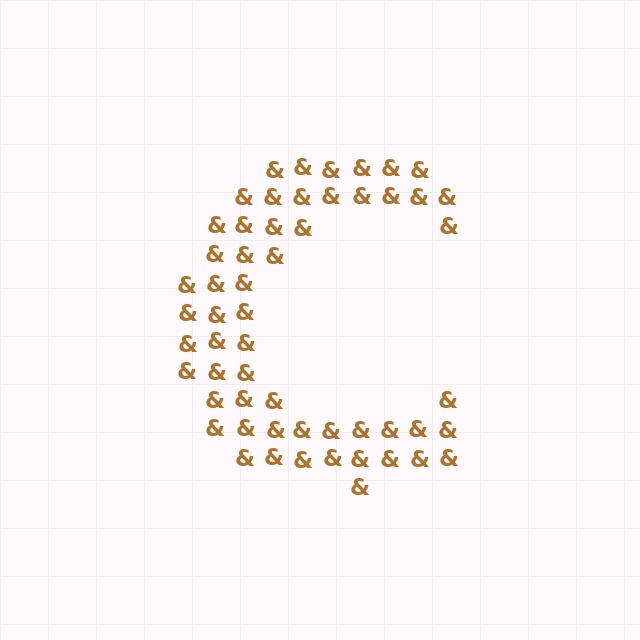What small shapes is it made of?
It is made of small ampersands.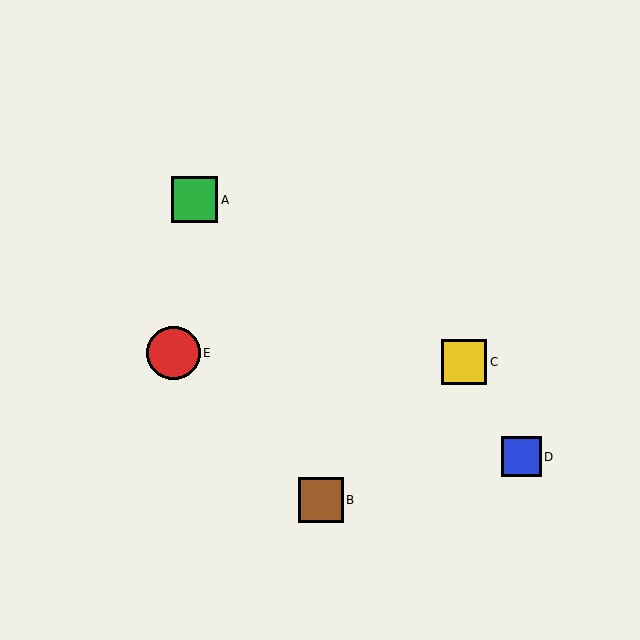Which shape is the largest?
The red circle (labeled E) is the largest.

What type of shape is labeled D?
Shape D is a blue square.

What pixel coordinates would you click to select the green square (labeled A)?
Click at (194, 200) to select the green square A.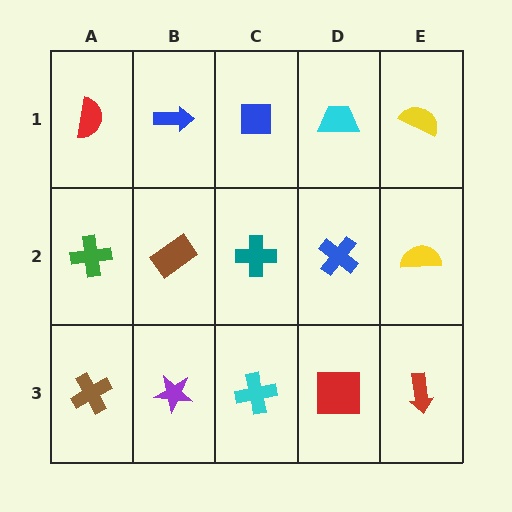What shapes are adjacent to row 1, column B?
A brown rectangle (row 2, column B), a red semicircle (row 1, column A), a blue square (row 1, column C).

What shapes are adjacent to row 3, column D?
A blue cross (row 2, column D), a cyan cross (row 3, column C), a red arrow (row 3, column E).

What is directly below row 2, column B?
A purple star.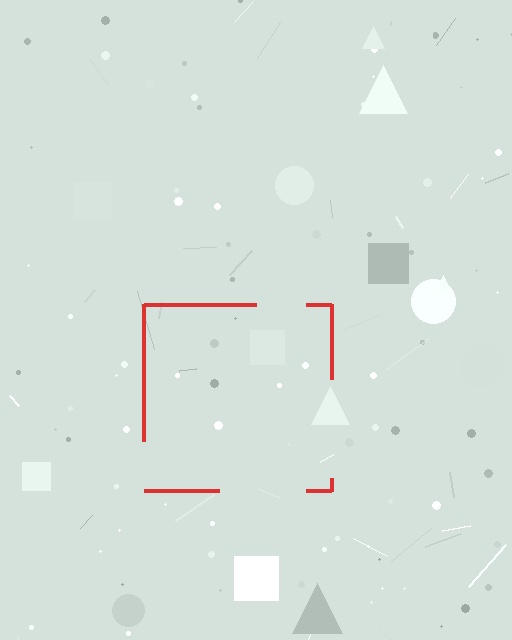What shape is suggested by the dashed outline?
The dashed outline suggests a square.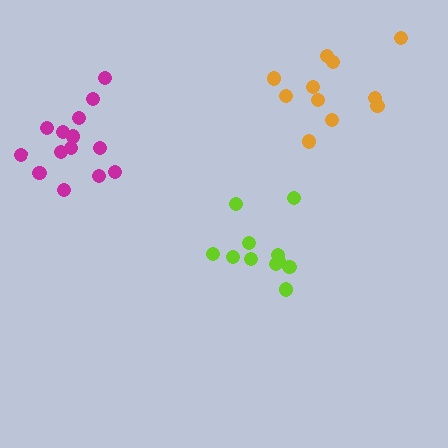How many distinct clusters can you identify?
There are 3 distinct clusters.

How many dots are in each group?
Group 1: 11 dots, Group 2: 11 dots, Group 3: 14 dots (36 total).